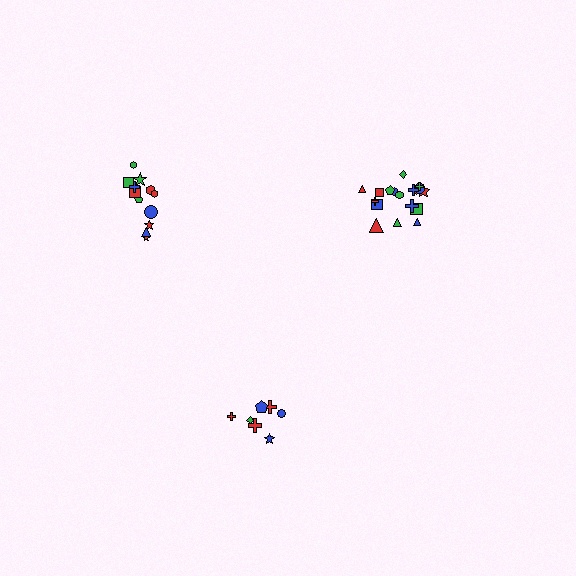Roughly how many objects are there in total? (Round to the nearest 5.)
Roughly 40 objects in total.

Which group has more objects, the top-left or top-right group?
The top-right group.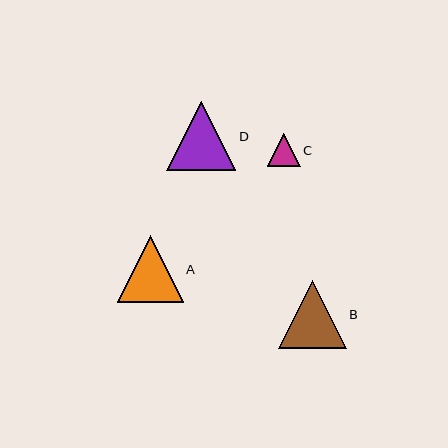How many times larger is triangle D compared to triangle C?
Triangle D is approximately 2.1 times the size of triangle C.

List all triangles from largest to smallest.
From largest to smallest: D, B, A, C.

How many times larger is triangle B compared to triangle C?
Triangle B is approximately 2.0 times the size of triangle C.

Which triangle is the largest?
Triangle D is the largest with a size of approximately 69 pixels.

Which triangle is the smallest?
Triangle C is the smallest with a size of approximately 33 pixels.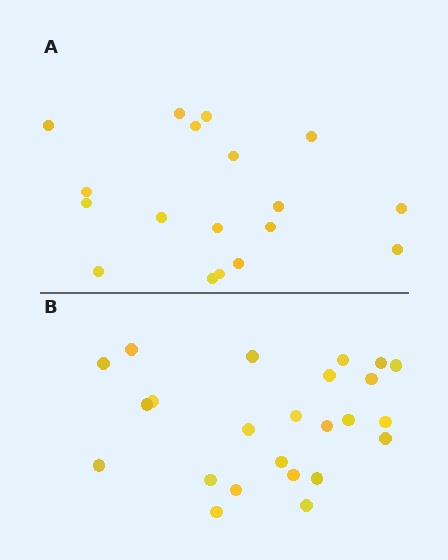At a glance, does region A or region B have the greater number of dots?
Region B (the bottom region) has more dots.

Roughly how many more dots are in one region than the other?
Region B has about 6 more dots than region A.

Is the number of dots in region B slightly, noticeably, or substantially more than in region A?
Region B has noticeably more, but not dramatically so. The ratio is roughly 1.3 to 1.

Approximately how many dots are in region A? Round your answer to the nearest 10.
About 20 dots. (The exact count is 18, which rounds to 20.)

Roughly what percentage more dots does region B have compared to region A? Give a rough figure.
About 35% more.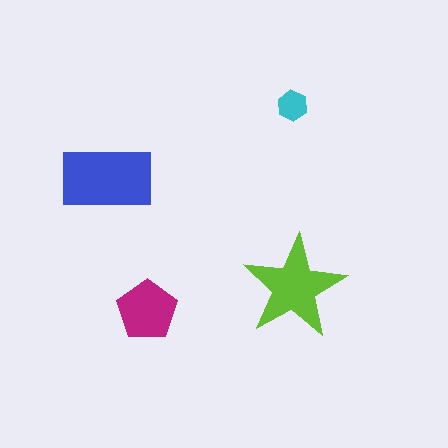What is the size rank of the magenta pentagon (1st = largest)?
3rd.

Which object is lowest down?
The magenta pentagon is bottommost.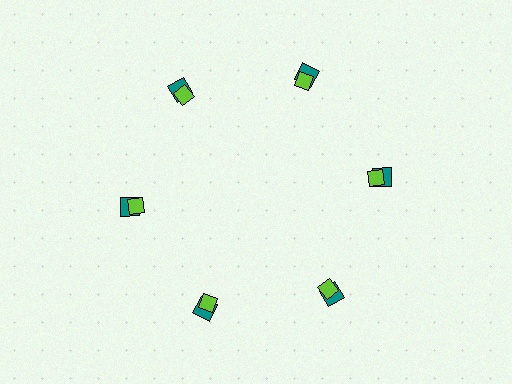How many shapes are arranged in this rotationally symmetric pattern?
There are 12 shapes, arranged in 6 groups of 2.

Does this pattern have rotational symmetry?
Yes, this pattern has 6-fold rotational symmetry. It looks the same after rotating 60 degrees around the center.